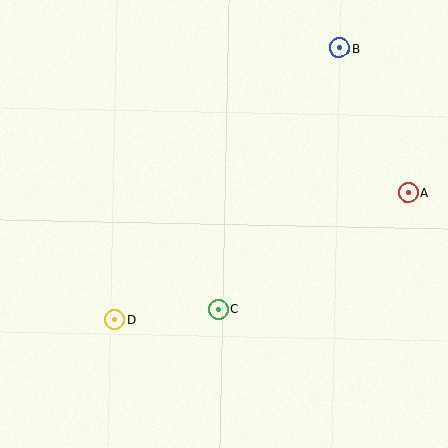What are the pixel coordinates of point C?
Point C is at (219, 309).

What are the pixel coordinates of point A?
Point A is at (408, 193).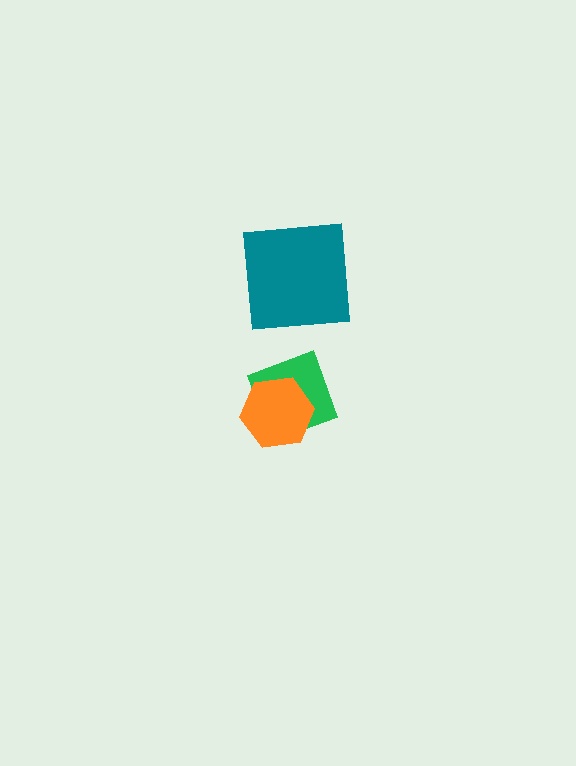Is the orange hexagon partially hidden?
No, no other shape covers it.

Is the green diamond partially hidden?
Yes, it is partially covered by another shape.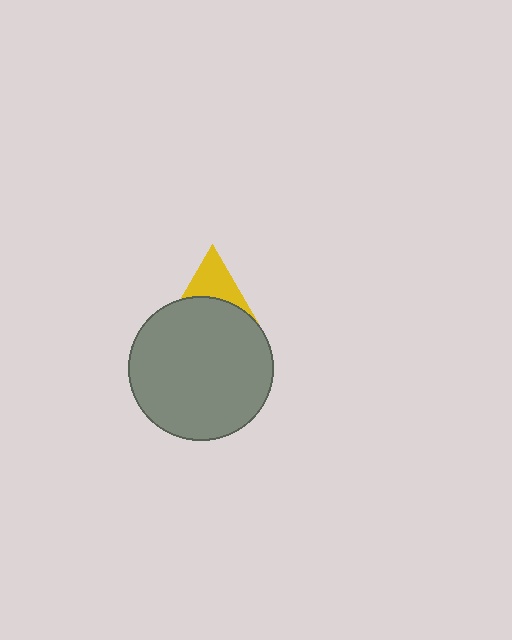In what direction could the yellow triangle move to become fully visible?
The yellow triangle could move up. That would shift it out from behind the gray circle entirely.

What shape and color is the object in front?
The object in front is a gray circle.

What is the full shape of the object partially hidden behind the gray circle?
The partially hidden object is a yellow triangle.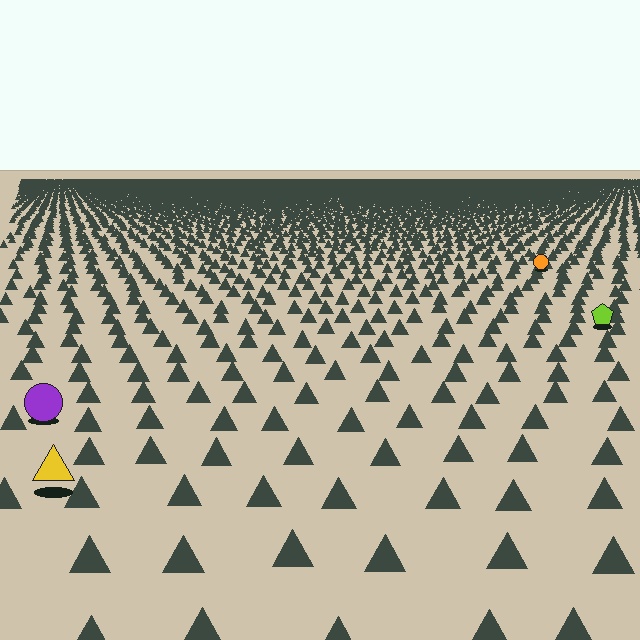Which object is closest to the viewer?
The yellow triangle is closest. The texture marks near it are larger and more spread out.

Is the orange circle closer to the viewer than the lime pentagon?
No. The lime pentagon is closer — you can tell from the texture gradient: the ground texture is coarser near it.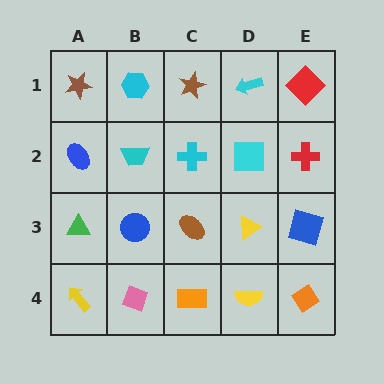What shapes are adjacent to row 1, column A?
A blue ellipse (row 2, column A), a cyan hexagon (row 1, column B).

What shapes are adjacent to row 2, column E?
A red diamond (row 1, column E), a blue square (row 3, column E), a cyan square (row 2, column D).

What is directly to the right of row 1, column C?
A cyan arrow.